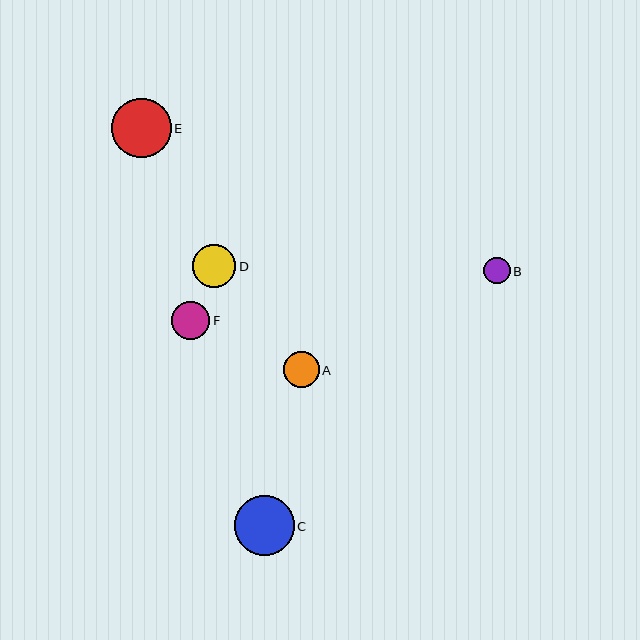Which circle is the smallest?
Circle B is the smallest with a size of approximately 27 pixels.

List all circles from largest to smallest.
From largest to smallest: C, E, D, F, A, B.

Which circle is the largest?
Circle C is the largest with a size of approximately 60 pixels.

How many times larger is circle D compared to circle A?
Circle D is approximately 1.2 times the size of circle A.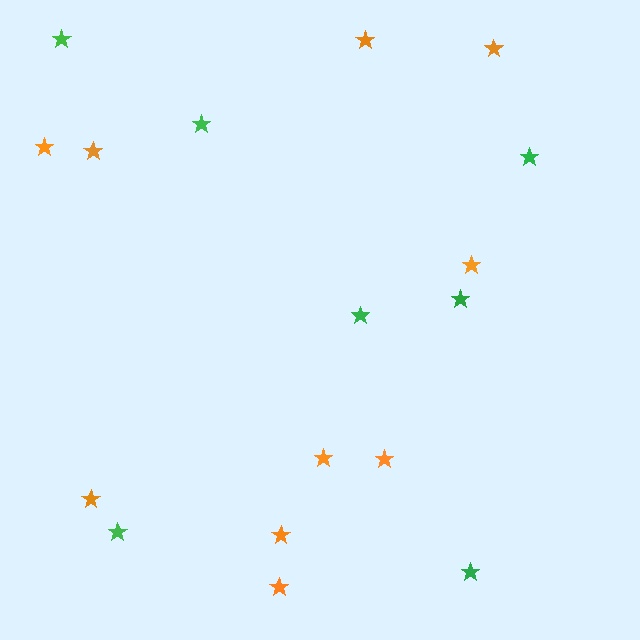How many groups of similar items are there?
There are 2 groups: one group of orange stars (10) and one group of green stars (7).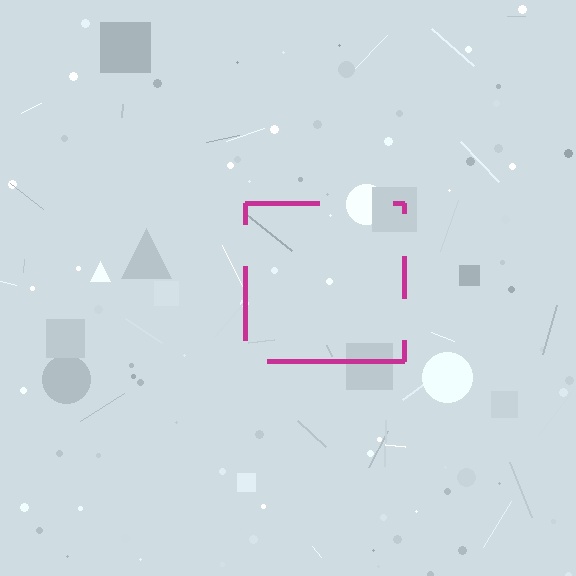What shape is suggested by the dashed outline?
The dashed outline suggests a square.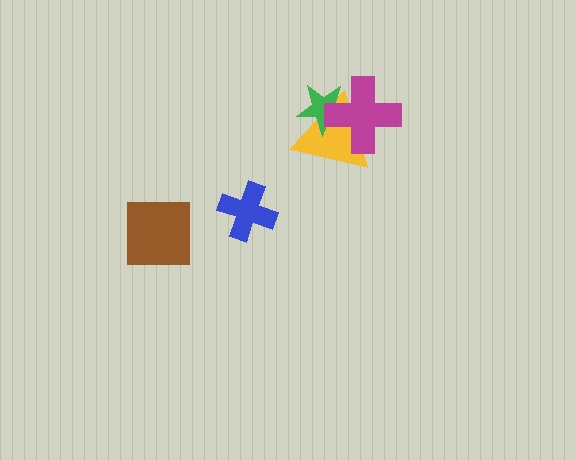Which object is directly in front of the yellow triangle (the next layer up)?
The green star is directly in front of the yellow triangle.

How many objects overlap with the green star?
2 objects overlap with the green star.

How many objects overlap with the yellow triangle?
2 objects overlap with the yellow triangle.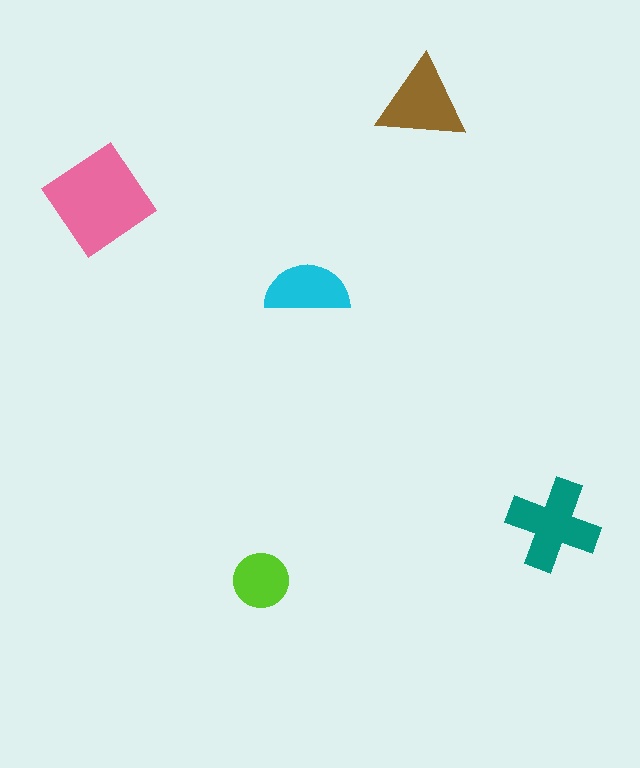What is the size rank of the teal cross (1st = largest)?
2nd.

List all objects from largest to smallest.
The pink diamond, the teal cross, the brown triangle, the cyan semicircle, the lime circle.